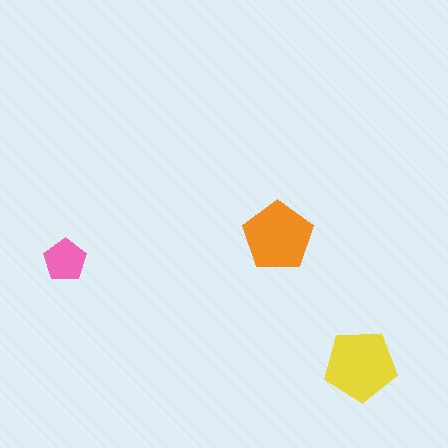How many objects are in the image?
There are 3 objects in the image.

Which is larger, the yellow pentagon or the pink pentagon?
The yellow one.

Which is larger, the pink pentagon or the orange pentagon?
The orange one.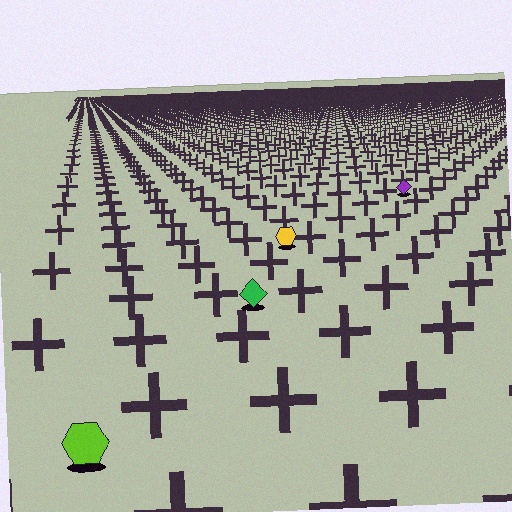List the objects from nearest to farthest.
From nearest to farthest: the lime hexagon, the green diamond, the yellow hexagon, the purple diamond.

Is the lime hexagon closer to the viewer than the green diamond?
Yes. The lime hexagon is closer — you can tell from the texture gradient: the ground texture is coarser near it.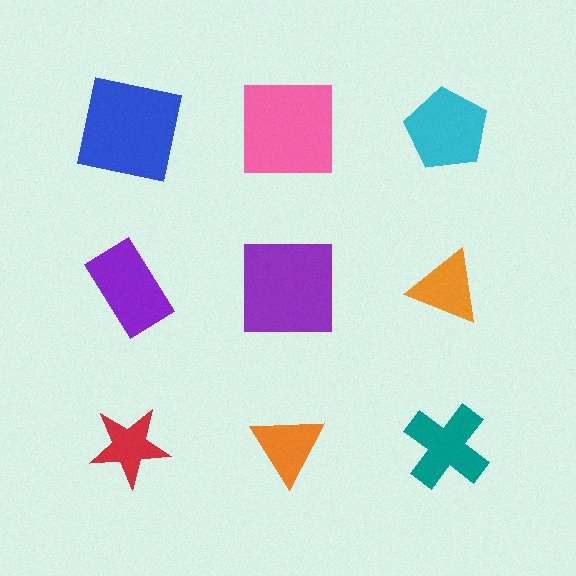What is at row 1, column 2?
A pink square.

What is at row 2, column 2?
A purple square.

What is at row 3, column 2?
An orange triangle.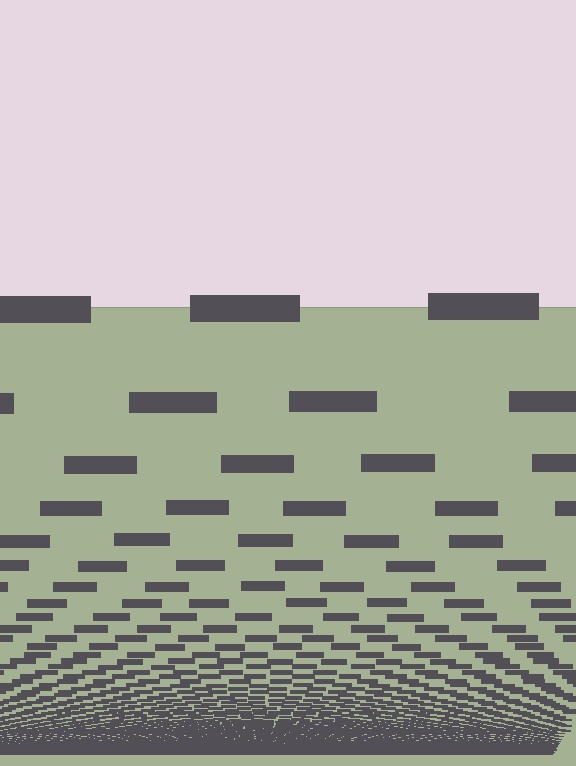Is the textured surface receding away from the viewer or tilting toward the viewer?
The surface appears to tilt toward the viewer. Texture elements get larger and sparser toward the top.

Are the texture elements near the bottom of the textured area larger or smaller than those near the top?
Smaller. The gradient is inverted — elements near the bottom are smaller and denser.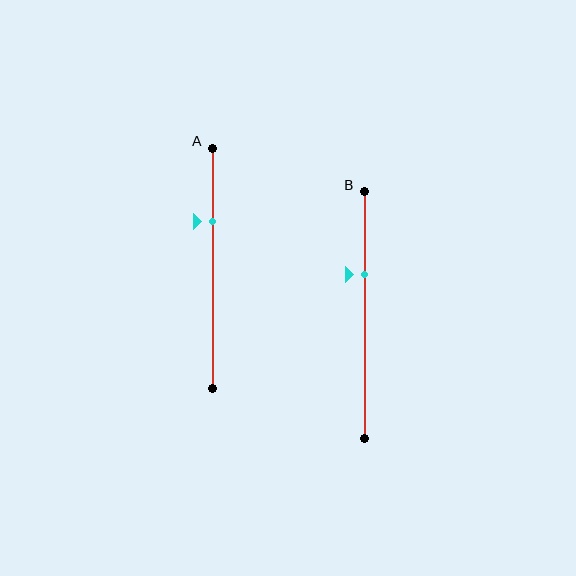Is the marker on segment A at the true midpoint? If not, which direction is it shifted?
No, the marker on segment A is shifted upward by about 20% of the segment length.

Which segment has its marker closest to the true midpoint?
Segment B has its marker closest to the true midpoint.